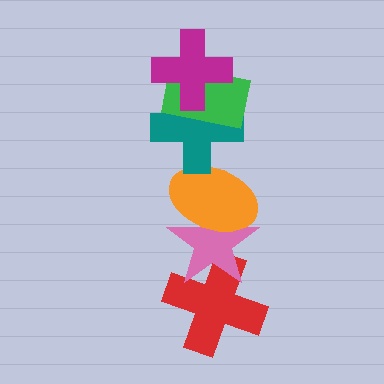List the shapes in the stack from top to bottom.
From top to bottom: the magenta cross, the green rectangle, the teal cross, the orange ellipse, the pink star, the red cross.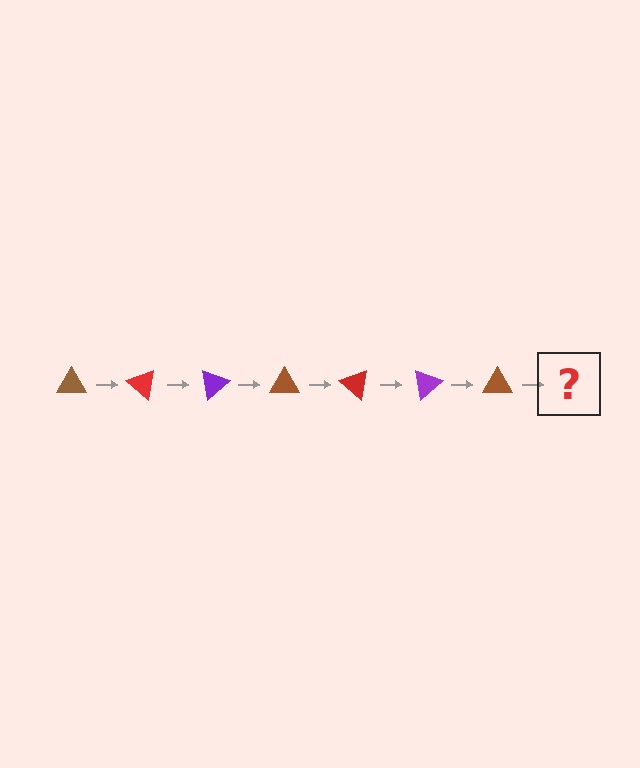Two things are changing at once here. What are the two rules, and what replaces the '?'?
The two rules are that it rotates 40 degrees each step and the color cycles through brown, red, and purple. The '?' should be a red triangle, rotated 280 degrees from the start.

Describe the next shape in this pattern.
It should be a red triangle, rotated 280 degrees from the start.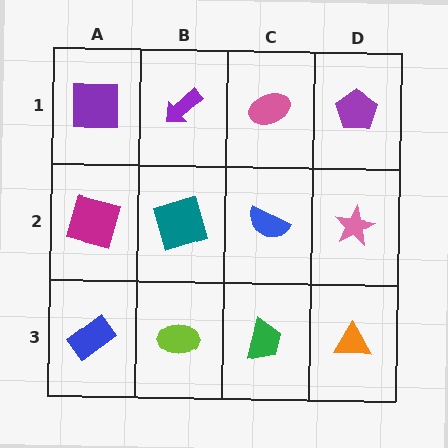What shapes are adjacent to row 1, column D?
A pink star (row 2, column D), a pink ellipse (row 1, column C).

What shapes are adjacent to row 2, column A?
A purple square (row 1, column A), a blue rectangle (row 3, column A), a teal square (row 2, column B).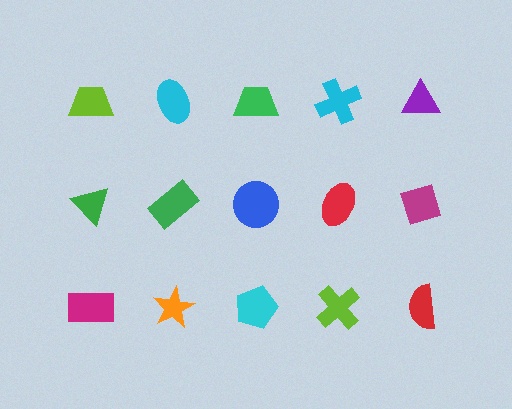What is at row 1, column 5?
A purple triangle.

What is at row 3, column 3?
A cyan pentagon.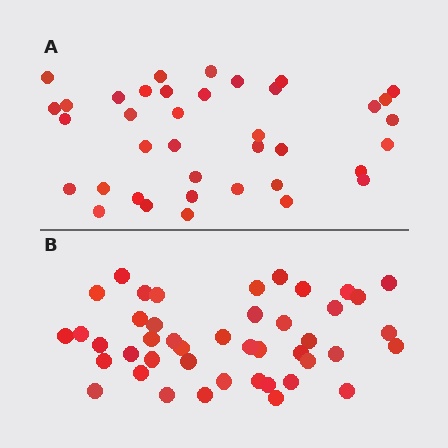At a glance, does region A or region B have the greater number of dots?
Region B (the bottom region) has more dots.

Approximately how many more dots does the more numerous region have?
Region B has about 6 more dots than region A.